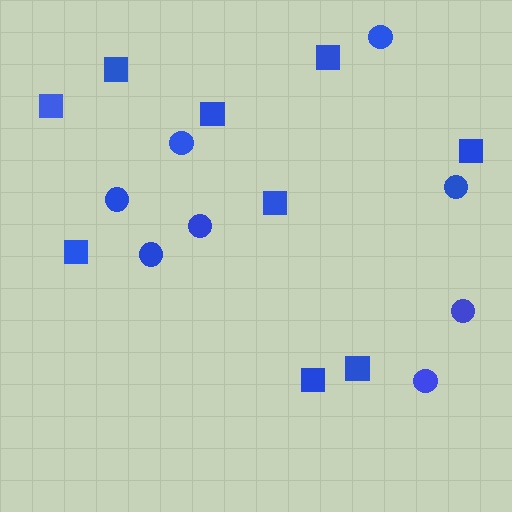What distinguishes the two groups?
There are 2 groups: one group of squares (9) and one group of circles (8).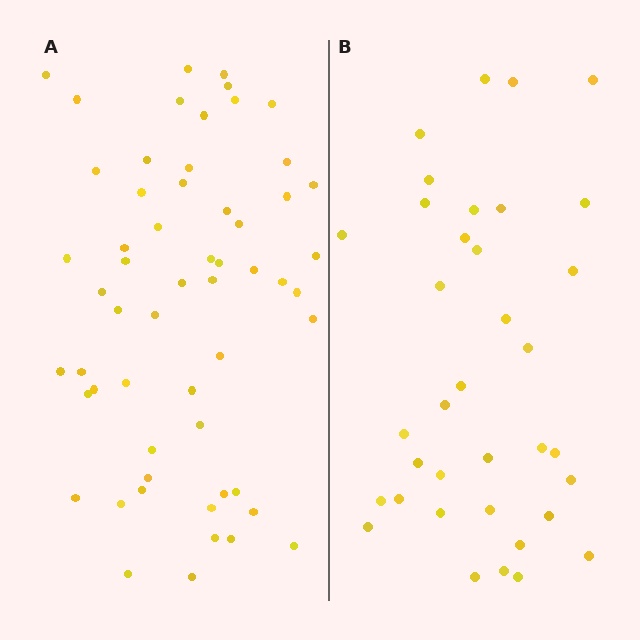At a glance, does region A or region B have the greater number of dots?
Region A (the left region) has more dots.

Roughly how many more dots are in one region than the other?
Region A has approximately 20 more dots than region B.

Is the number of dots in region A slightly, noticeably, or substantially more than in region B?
Region A has substantially more. The ratio is roughly 1.6 to 1.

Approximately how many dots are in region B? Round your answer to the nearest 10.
About 40 dots. (The exact count is 36, which rounds to 40.)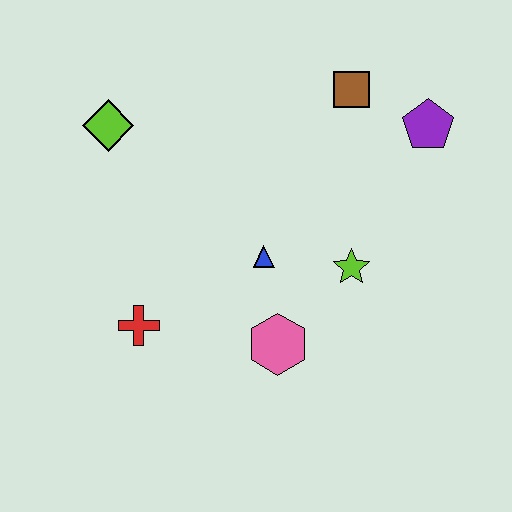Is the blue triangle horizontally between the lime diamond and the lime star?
Yes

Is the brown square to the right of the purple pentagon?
No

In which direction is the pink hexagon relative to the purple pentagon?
The pink hexagon is below the purple pentagon.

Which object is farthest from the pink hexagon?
The lime diamond is farthest from the pink hexagon.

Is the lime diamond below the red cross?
No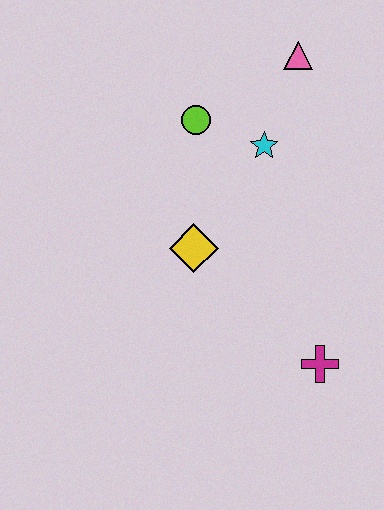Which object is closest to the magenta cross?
The yellow diamond is closest to the magenta cross.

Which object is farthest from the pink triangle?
The magenta cross is farthest from the pink triangle.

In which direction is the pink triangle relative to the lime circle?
The pink triangle is to the right of the lime circle.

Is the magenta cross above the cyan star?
No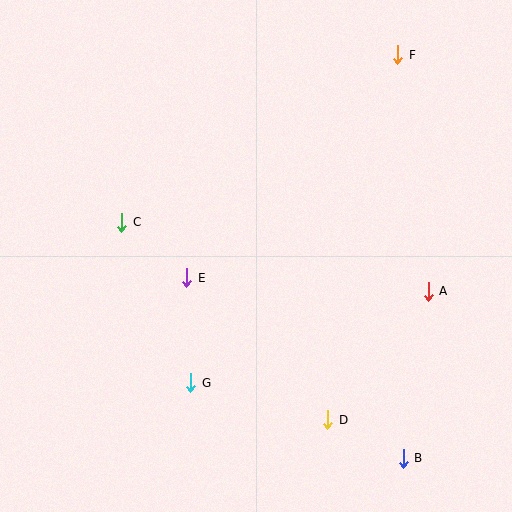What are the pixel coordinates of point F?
Point F is at (398, 55).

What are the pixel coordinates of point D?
Point D is at (328, 420).